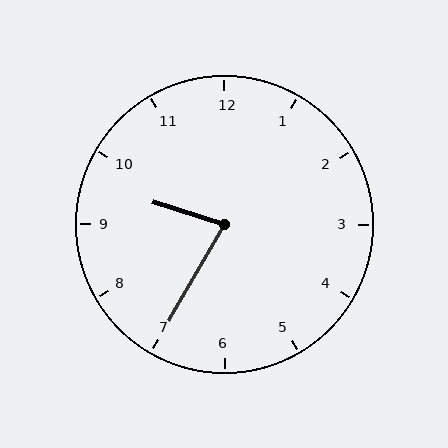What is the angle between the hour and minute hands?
Approximately 78 degrees.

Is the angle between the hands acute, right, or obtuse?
It is acute.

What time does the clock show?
9:35.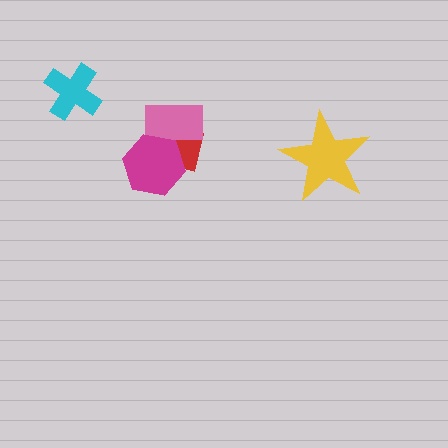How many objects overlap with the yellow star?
0 objects overlap with the yellow star.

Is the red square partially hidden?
Yes, it is partially covered by another shape.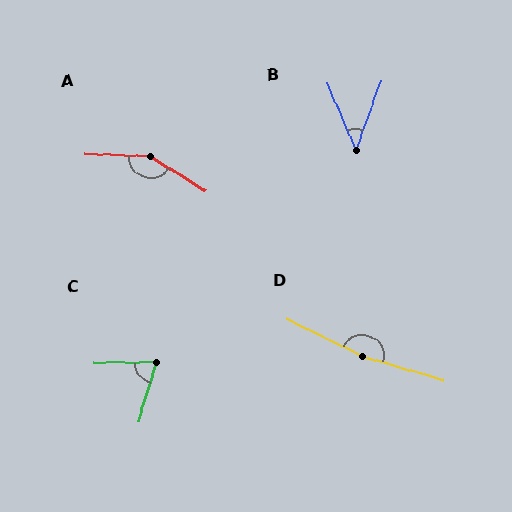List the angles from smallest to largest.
B (43°), C (73°), A (150°), D (170°).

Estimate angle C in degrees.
Approximately 73 degrees.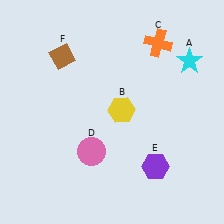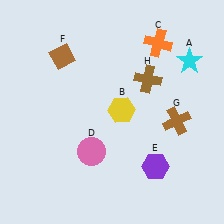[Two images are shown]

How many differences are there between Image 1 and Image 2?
There are 2 differences between the two images.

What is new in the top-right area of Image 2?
A brown cross (H) was added in the top-right area of Image 2.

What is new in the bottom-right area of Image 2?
A brown cross (G) was added in the bottom-right area of Image 2.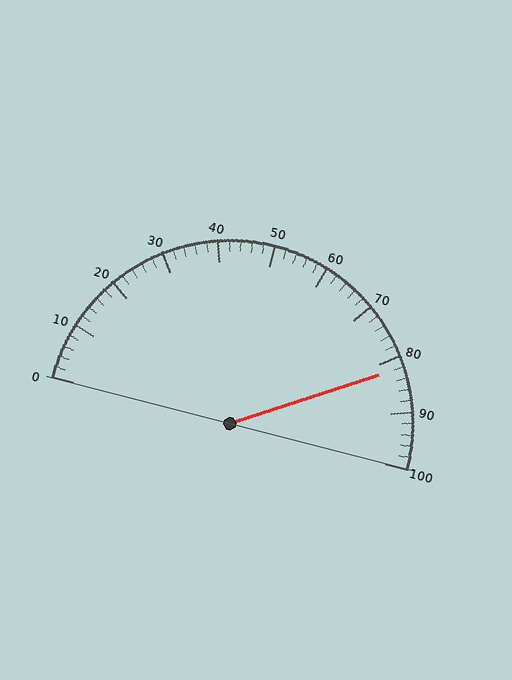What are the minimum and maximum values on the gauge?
The gauge ranges from 0 to 100.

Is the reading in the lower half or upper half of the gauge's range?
The reading is in the upper half of the range (0 to 100).